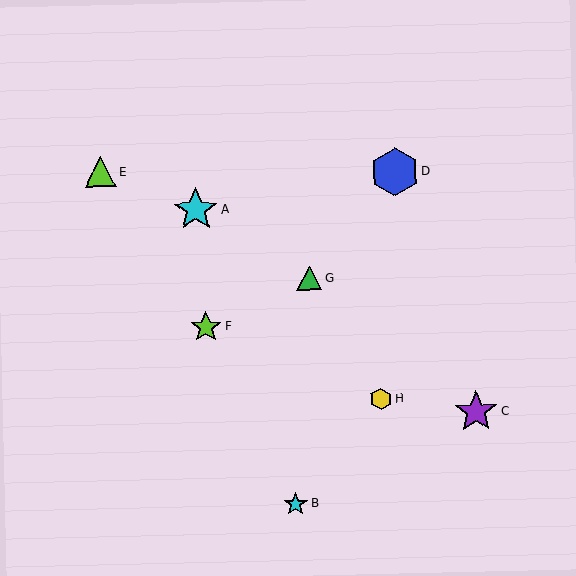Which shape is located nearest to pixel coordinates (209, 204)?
The cyan star (labeled A) at (196, 210) is nearest to that location.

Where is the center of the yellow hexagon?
The center of the yellow hexagon is at (381, 399).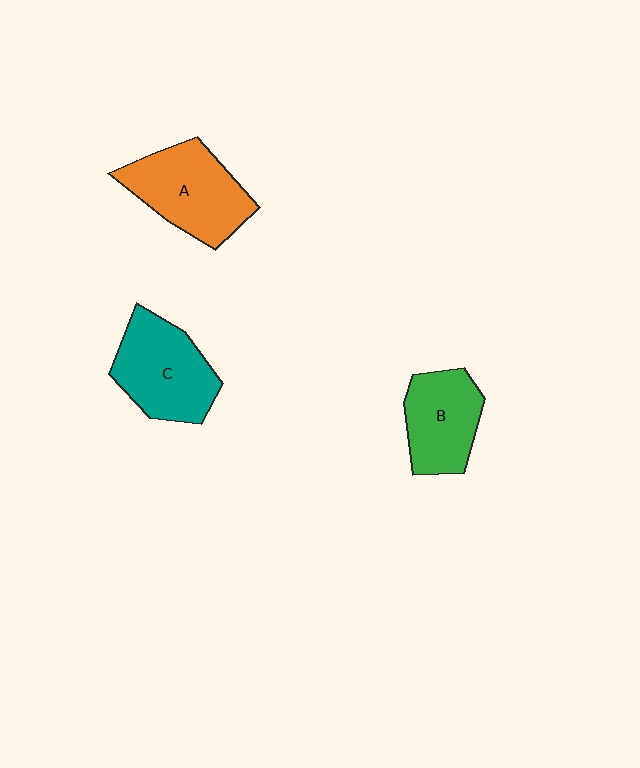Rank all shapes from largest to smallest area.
From largest to smallest: A (orange), C (teal), B (green).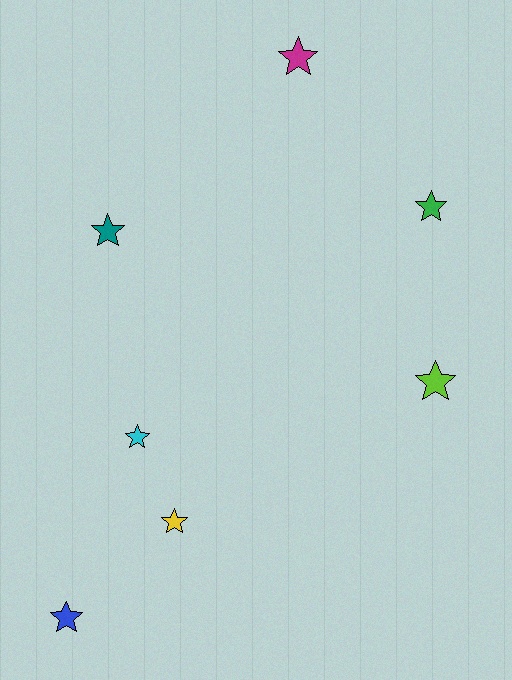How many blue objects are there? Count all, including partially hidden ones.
There is 1 blue object.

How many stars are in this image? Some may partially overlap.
There are 7 stars.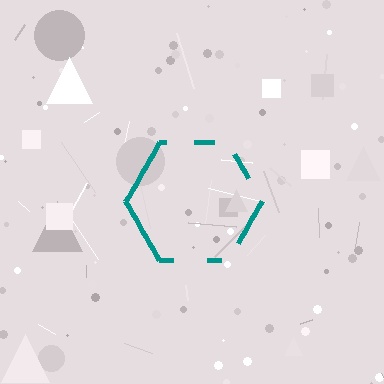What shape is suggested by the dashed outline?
The dashed outline suggests a hexagon.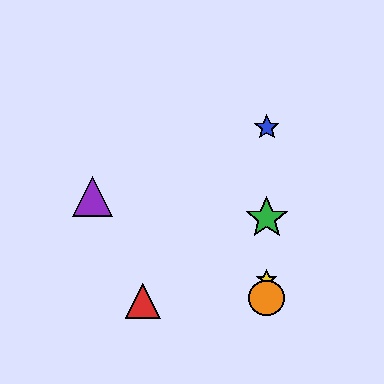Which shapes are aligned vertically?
The blue star, the green star, the yellow star, the orange circle are aligned vertically.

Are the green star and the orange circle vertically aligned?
Yes, both are at x≈267.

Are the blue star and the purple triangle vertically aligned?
No, the blue star is at x≈267 and the purple triangle is at x≈92.